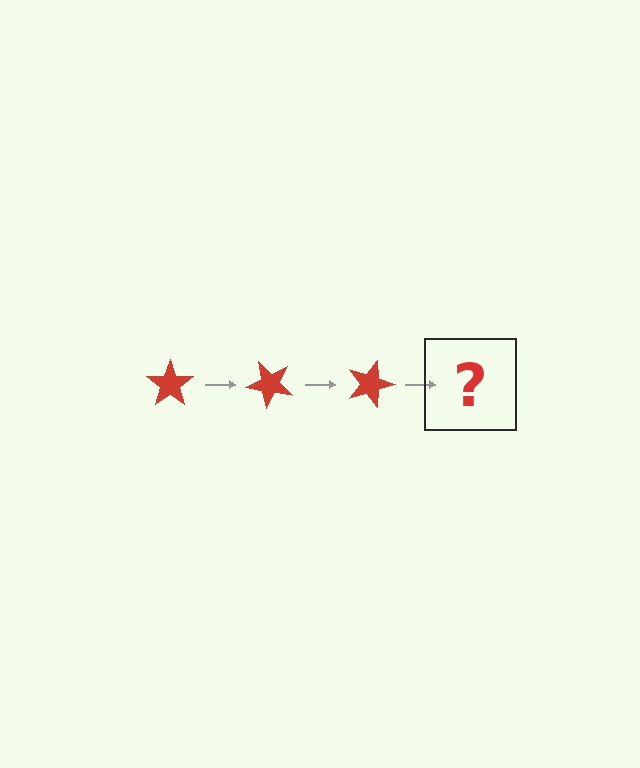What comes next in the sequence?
The next element should be a red star rotated 135 degrees.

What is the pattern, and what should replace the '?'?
The pattern is that the star rotates 45 degrees each step. The '?' should be a red star rotated 135 degrees.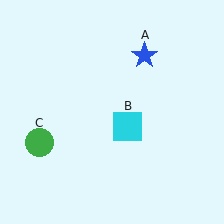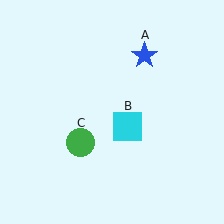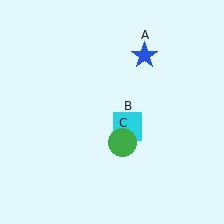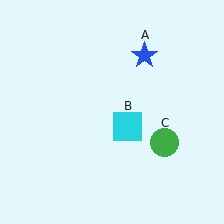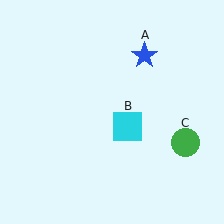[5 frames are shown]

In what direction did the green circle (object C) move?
The green circle (object C) moved right.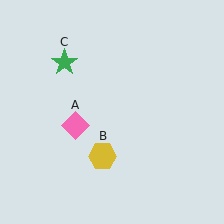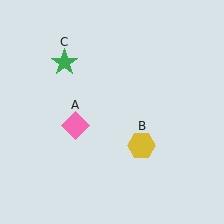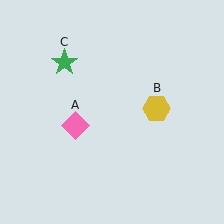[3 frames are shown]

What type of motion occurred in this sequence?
The yellow hexagon (object B) rotated counterclockwise around the center of the scene.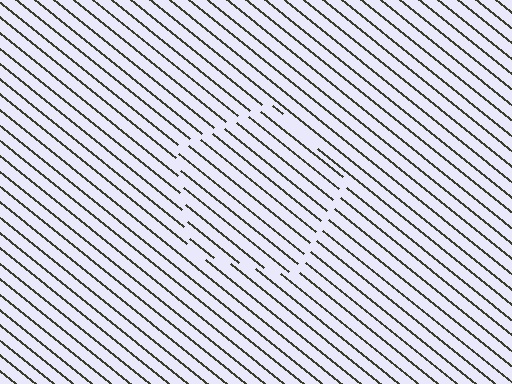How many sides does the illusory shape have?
5 sides — the line-ends trace a pentagon.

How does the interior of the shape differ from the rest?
The interior of the shape contains the same grating, shifted by half a period — the contour is defined by the phase discontinuity where line-ends from the inner and outer gratings abut.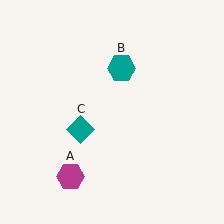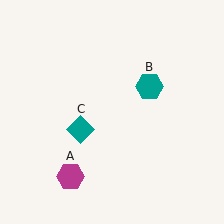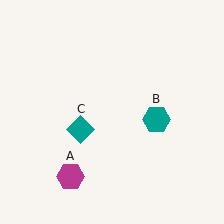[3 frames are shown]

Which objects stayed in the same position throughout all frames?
Magenta hexagon (object A) and teal diamond (object C) remained stationary.